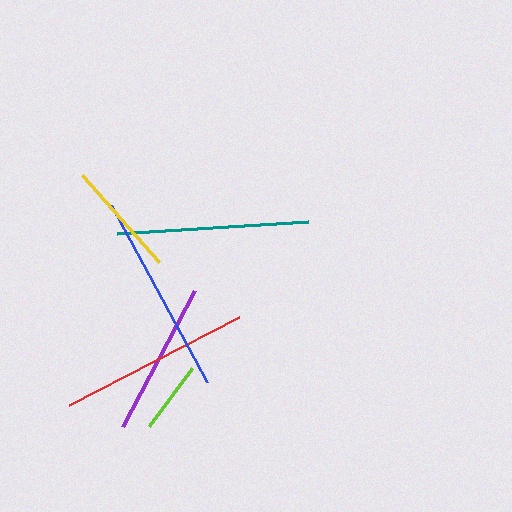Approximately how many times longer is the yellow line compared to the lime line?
The yellow line is approximately 1.6 times the length of the lime line.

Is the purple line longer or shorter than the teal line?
The teal line is longer than the purple line.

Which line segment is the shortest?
The lime line is the shortest at approximately 73 pixels.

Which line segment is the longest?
The blue line is the longest at approximately 201 pixels.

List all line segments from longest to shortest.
From longest to shortest: blue, red, teal, purple, yellow, lime.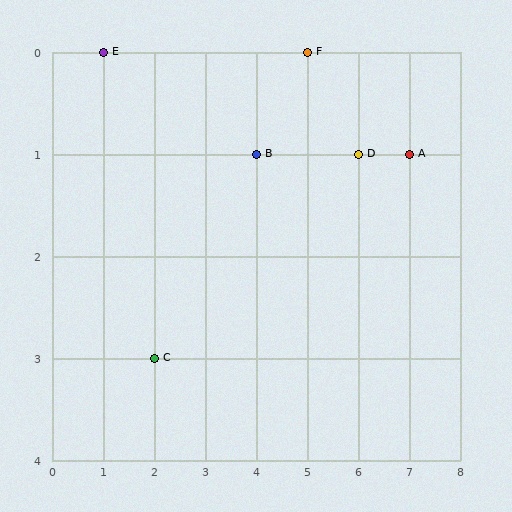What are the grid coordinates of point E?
Point E is at grid coordinates (1, 0).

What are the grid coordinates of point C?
Point C is at grid coordinates (2, 3).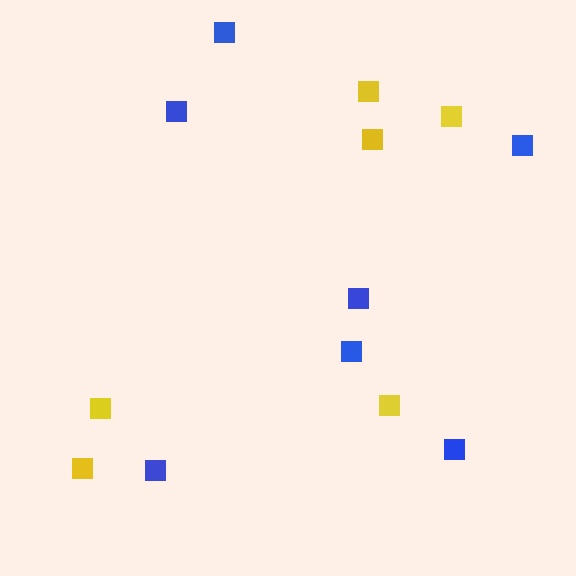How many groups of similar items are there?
There are 2 groups: one group of yellow squares (6) and one group of blue squares (7).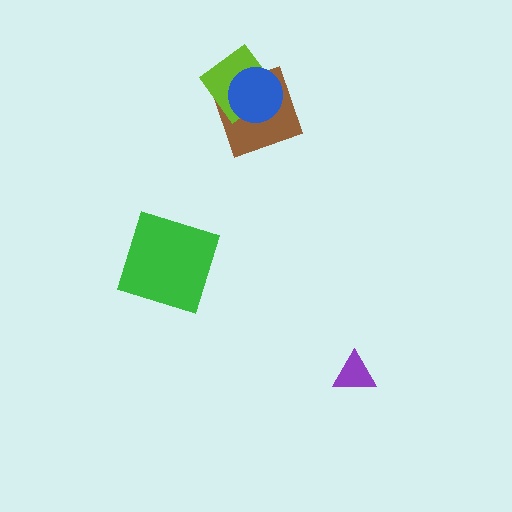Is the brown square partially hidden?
Yes, it is partially covered by another shape.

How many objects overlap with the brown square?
2 objects overlap with the brown square.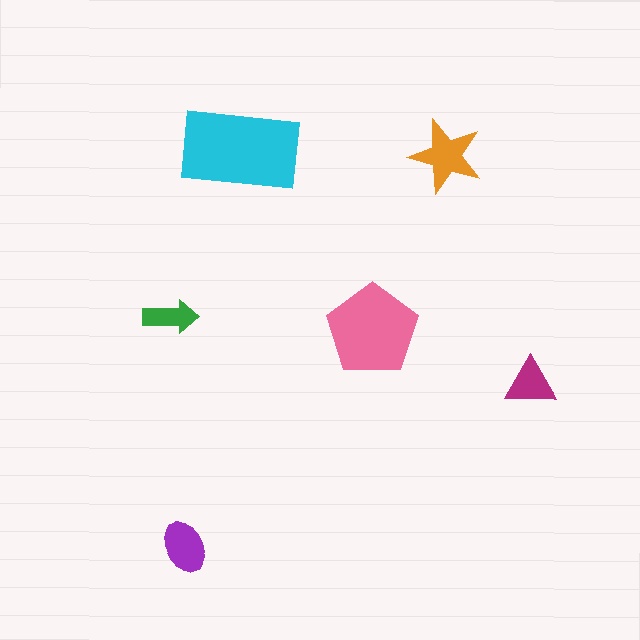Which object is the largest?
The cyan rectangle.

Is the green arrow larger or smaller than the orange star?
Smaller.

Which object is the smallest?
The green arrow.